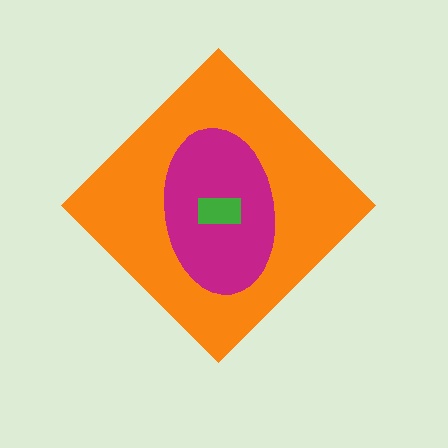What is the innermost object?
The green rectangle.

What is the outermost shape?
The orange diamond.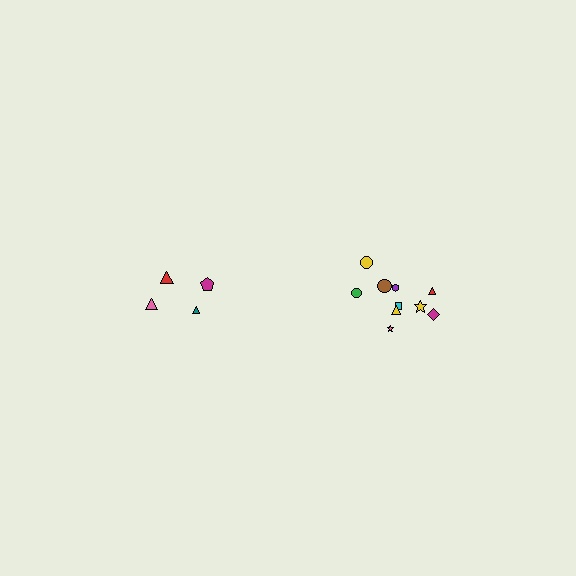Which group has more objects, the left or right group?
The right group.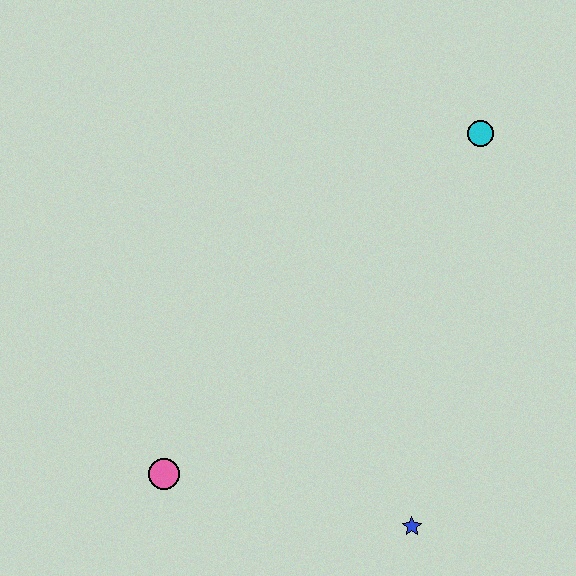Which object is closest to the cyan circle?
The blue star is closest to the cyan circle.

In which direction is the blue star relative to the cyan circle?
The blue star is below the cyan circle.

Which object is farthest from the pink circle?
The cyan circle is farthest from the pink circle.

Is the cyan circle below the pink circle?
No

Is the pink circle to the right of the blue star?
No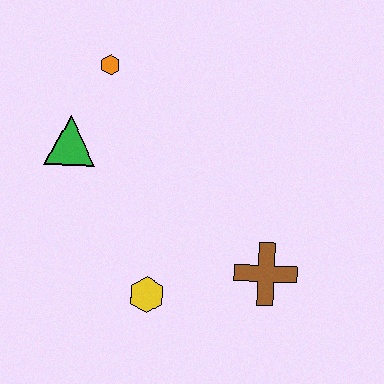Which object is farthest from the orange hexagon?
The brown cross is farthest from the orange hexagon.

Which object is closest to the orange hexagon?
The green triangle is closest to the orange hexagon.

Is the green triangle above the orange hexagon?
No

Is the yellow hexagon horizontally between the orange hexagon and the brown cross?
Yes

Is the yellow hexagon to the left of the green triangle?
No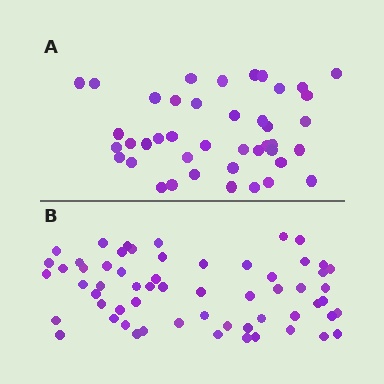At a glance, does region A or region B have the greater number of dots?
Region B (the bottom region) has more dots.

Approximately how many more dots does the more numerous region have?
Region B has approximately 20 more dots than region A.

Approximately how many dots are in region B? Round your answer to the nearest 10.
About 60 dots.